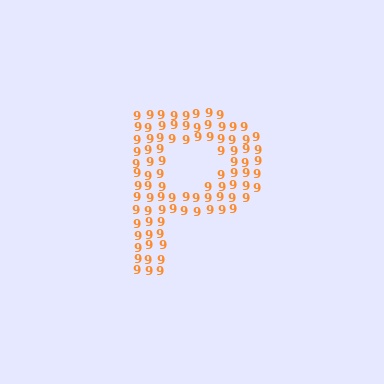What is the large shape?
The large shape is the letter P.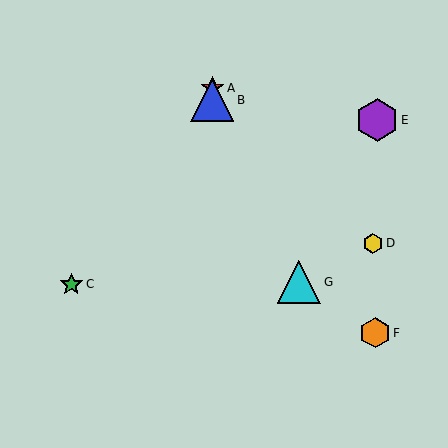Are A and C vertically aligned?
No, A is at x≈212 and C is at x≈71.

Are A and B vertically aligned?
Yes, both are at x≈212.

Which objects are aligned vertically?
Objects A, B are aligned vertically.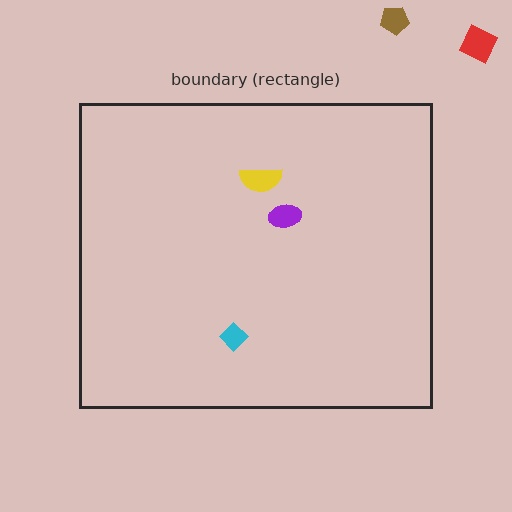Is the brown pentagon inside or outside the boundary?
Outside.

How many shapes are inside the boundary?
3 inside, 2 outside.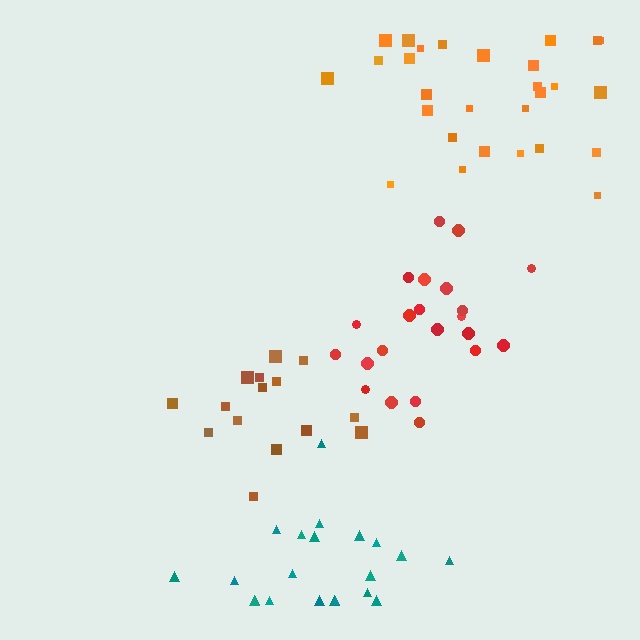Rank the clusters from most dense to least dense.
teal, red, orange, brown.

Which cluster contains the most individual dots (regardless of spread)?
Orange (28).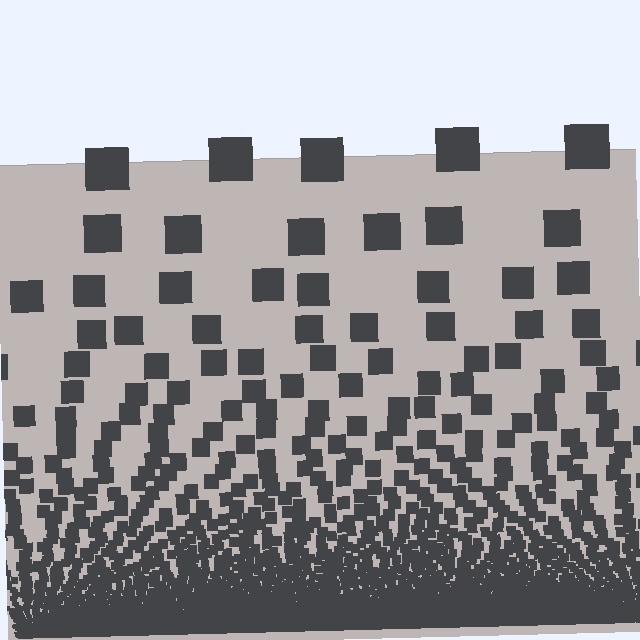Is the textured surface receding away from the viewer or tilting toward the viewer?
The surface appears to tilt toward the viewer. Texture elements get larger and sparser toward the top.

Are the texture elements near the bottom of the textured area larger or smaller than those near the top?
Smaller. The gradient is inverted — elements near the bottom are smaller and denser.